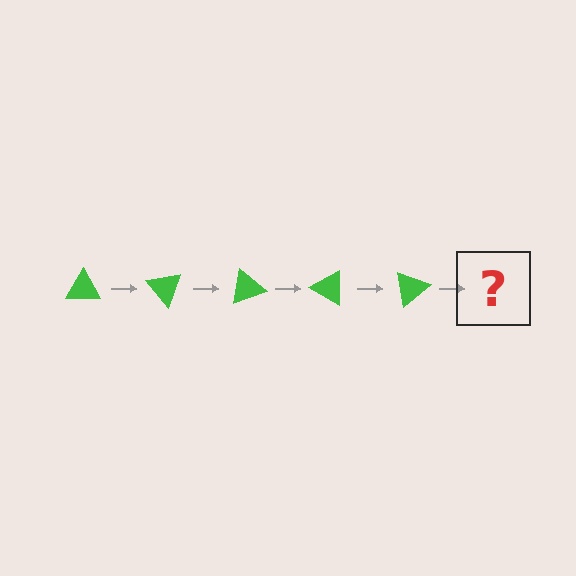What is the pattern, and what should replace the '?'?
The pattern is that the triangle rotates 50 degrees each step. The '?' should be a green triangle rotated 250 degrees.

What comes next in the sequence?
The next element should be a green triangle rotated 250 degrees.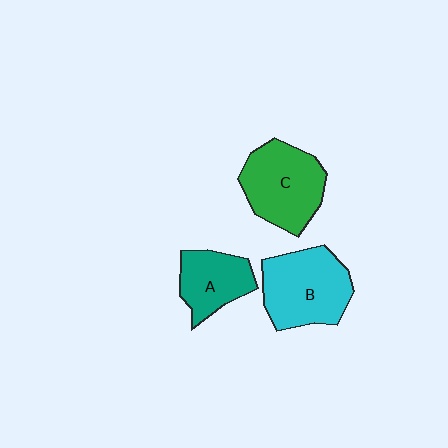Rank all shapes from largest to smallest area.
From largest to smallest: B (cyan), C (green), A (teal).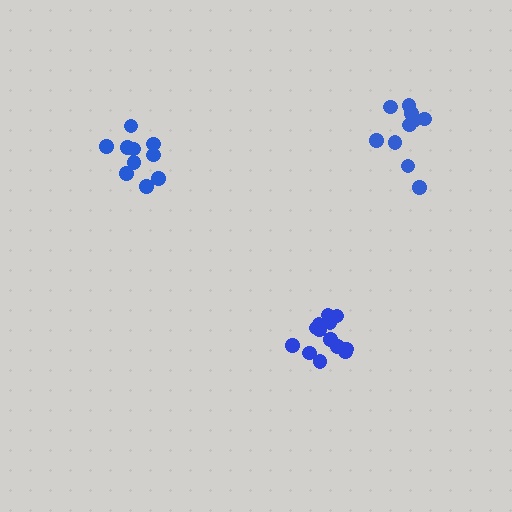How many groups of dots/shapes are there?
There are 3 groups.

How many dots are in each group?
Group 1: 10 dots, Group 2: 10 dots, Group 3: 13 dots (33 total).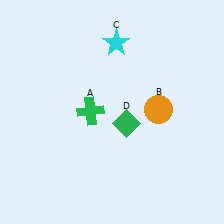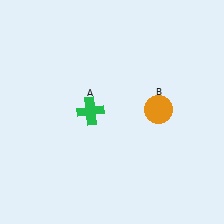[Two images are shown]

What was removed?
The green diamond (D), the cyan star (C) were removed in Image 2.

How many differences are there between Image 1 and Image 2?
There are 2 differences between the two images.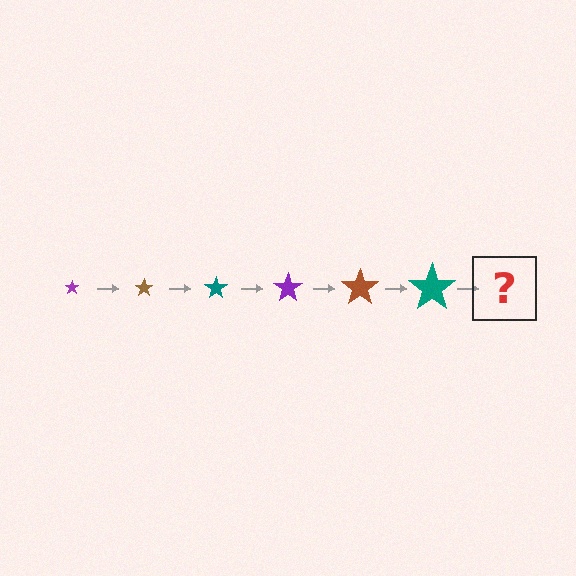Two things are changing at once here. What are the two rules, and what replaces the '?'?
The two rules are that the star grows larger each step and the color cycles through purple, brown, and teal. The '?' should be a purple star, larger than the previous one.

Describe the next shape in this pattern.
It should be a purple star, larger than the previous one.